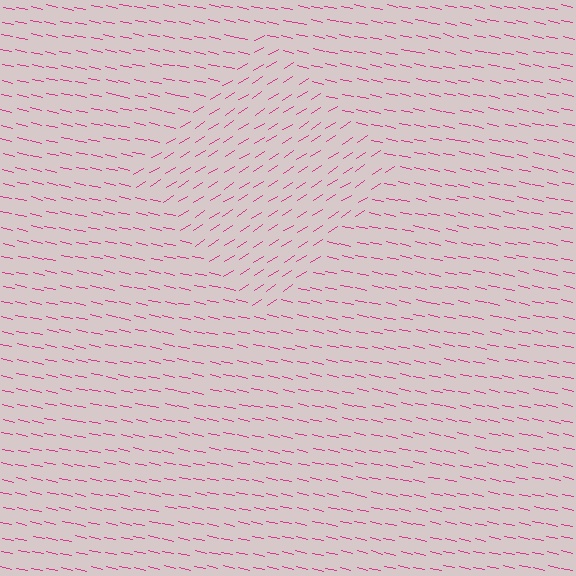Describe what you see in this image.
The image is filled with small magenta line segments. A diamond region in the image has lines oriented differently from the surrounding lines, creating a visible texture boundary.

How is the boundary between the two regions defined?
The boundary is defined purely by a change in line orientation (approximately 45 degrees difference). All lines are the same color and thickness.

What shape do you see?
I see a diamond.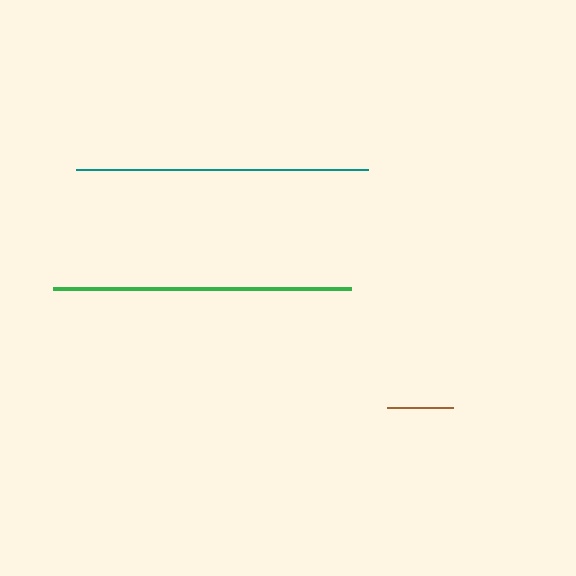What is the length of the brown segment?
The brown segment is approximately 66 pixels long.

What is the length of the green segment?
The green segment is approximately 298 pixels long.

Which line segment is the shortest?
The brown line is the shortest at approximately 66 pixels.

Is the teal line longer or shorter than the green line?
The green line is longer than the teal line.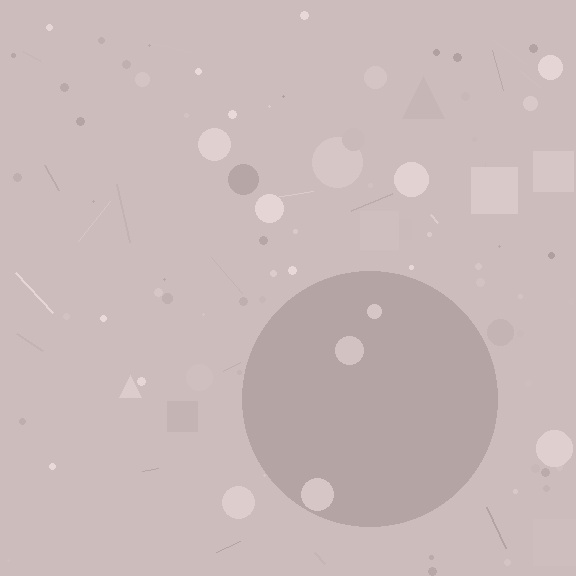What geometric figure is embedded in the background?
A circle is embedded in the background.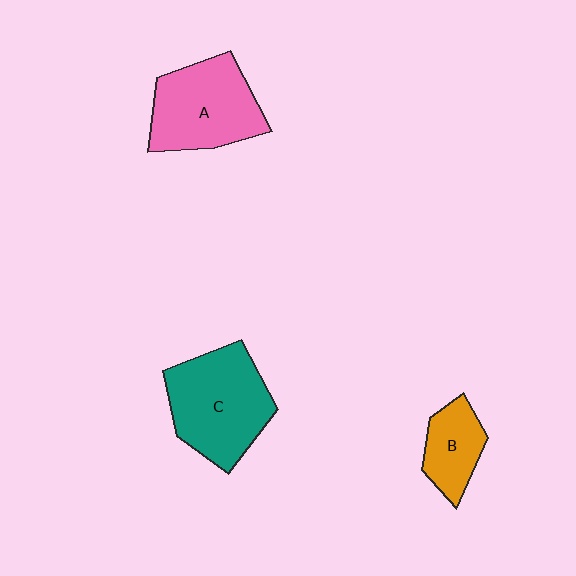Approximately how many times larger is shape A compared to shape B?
Approximately 1.9 times.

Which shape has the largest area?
Shape C (teal).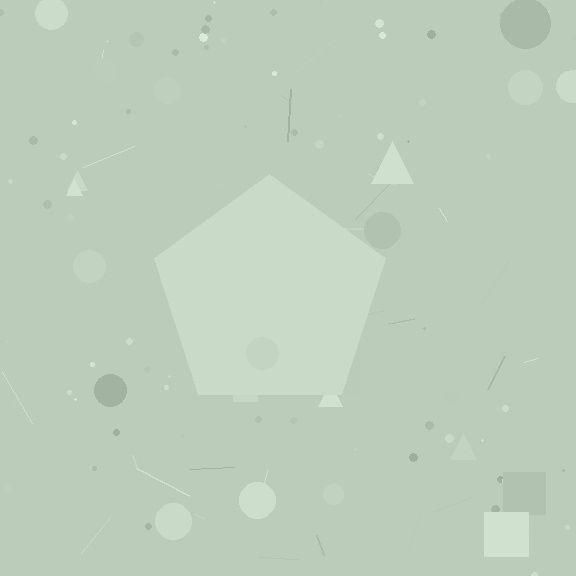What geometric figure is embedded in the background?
A pentagon is embedded in the background.